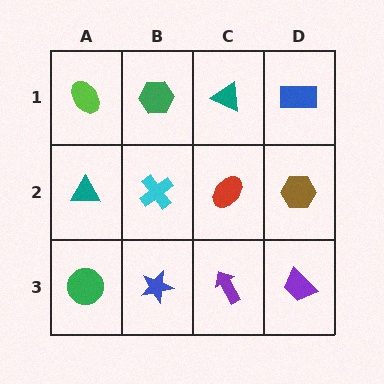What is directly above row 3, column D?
A brown hexagon.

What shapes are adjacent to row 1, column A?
A teal triangle (row 2, column A), a green hexagon (row 1, column B).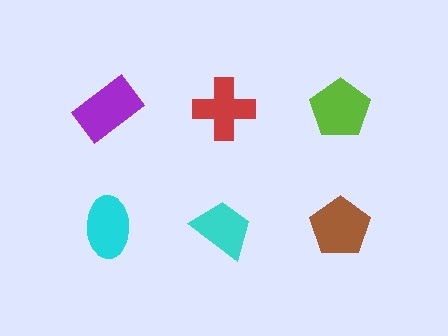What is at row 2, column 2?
A cyan trapezoid.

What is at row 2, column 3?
A brown pentagon.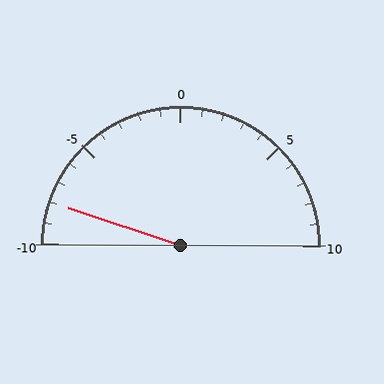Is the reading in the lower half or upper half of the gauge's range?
The reading is in the lower half of the range (-10 to 10).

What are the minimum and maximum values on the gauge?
The gauge ranges from -10 to 10.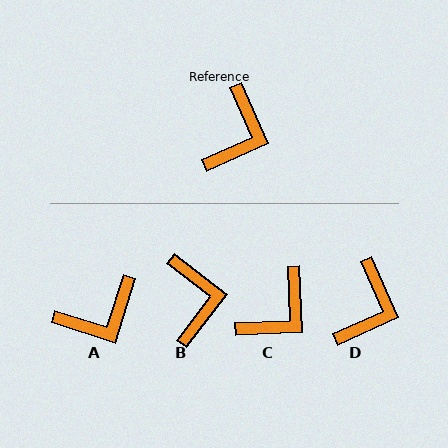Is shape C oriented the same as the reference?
No, it is off by about 22 degrees.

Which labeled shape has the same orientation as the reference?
D.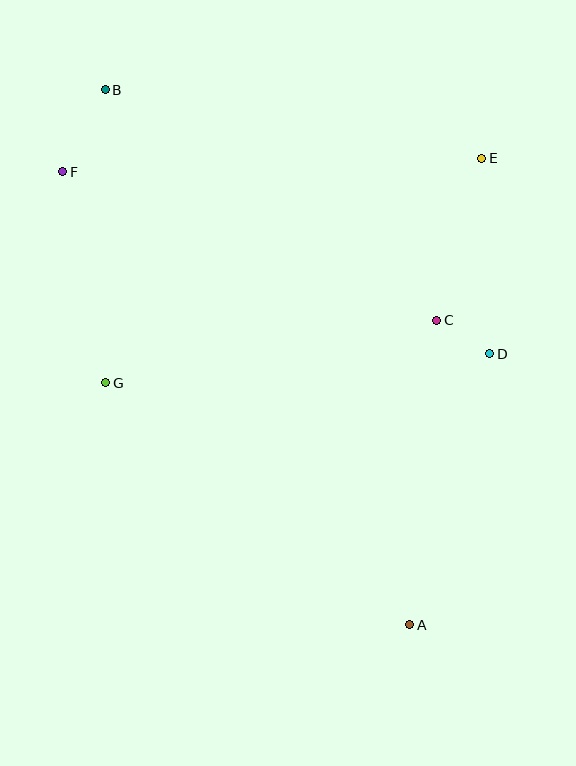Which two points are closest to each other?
Points C and D are closest to each other.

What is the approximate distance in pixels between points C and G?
The distance between C and G is approximately 337 pixels.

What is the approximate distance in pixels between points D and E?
The distance between D and E is approximately 195 pixels.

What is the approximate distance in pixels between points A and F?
The distance between A and F is approximately 571 pixels.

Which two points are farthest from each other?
Points A and B are farthest from each other.